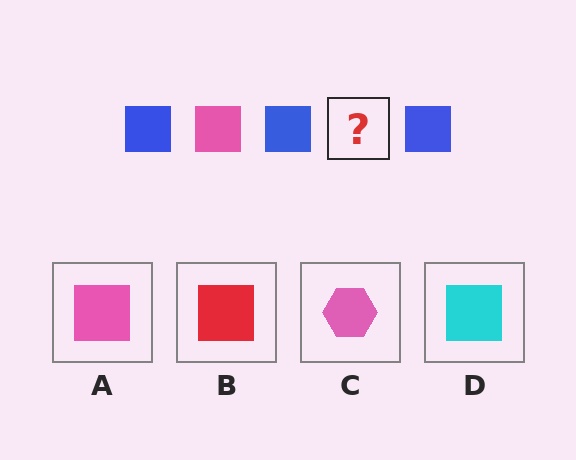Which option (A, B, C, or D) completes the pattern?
A.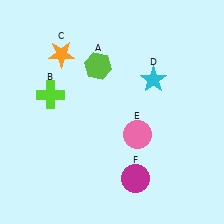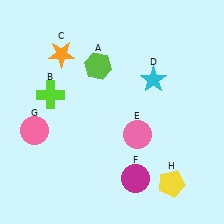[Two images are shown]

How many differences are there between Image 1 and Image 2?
There are 2 differences between the two images.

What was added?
A pink circle (G), a yellow pentagon (H) were added in Image 2.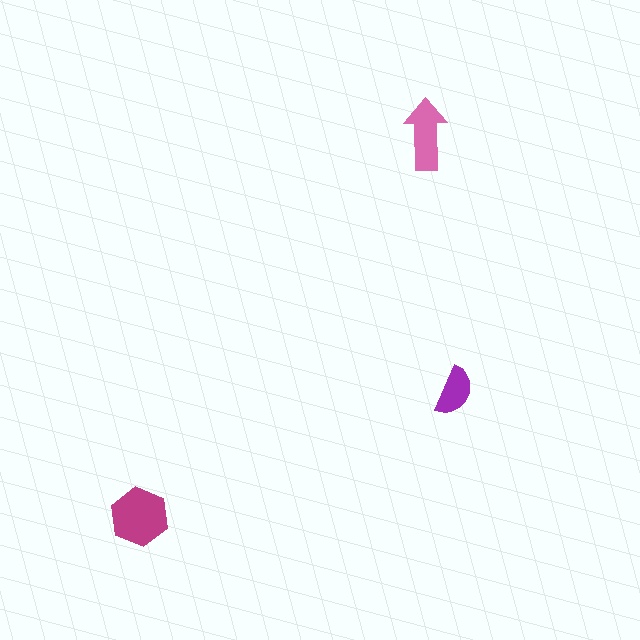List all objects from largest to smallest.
The magenta hexagon, the pink arrow, the purple semicircle.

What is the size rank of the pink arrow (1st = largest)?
2nd.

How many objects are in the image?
There are 3 objects in the image.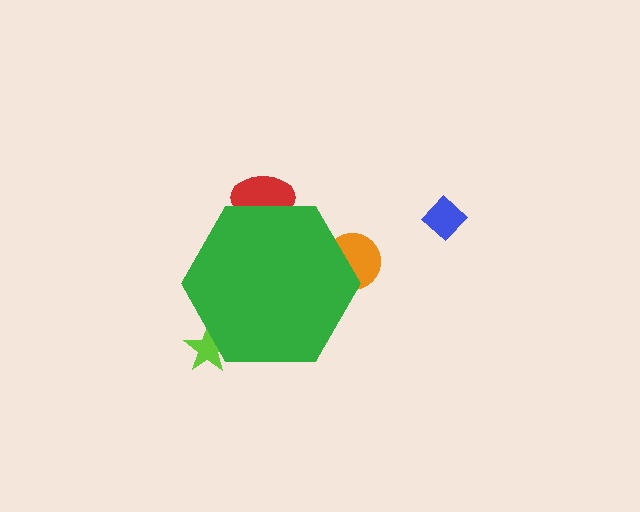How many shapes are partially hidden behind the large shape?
3 shapes are partially hidden.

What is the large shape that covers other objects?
A green hexagon.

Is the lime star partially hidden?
Yes, the lime star is partially hidden behind the green hexagon.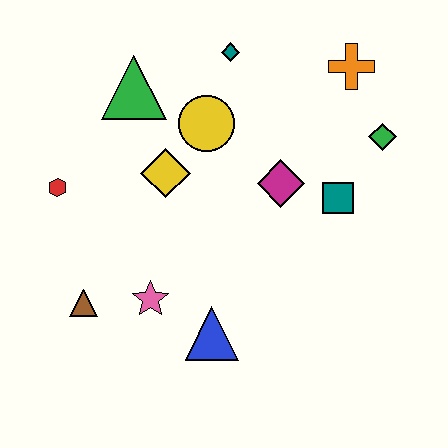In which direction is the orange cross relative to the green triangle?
The orange cross is to the right of the green triangle.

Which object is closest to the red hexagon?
The yellow diamond is closest to the red hexagon.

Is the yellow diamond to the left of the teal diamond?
Yes